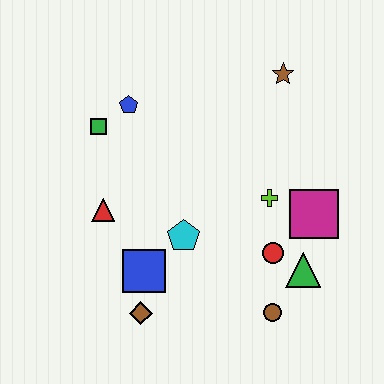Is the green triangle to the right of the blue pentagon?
Yes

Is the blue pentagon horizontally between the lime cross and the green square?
Yes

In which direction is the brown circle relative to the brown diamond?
The brown circle is to the right of the brown diamond.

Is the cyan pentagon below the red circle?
No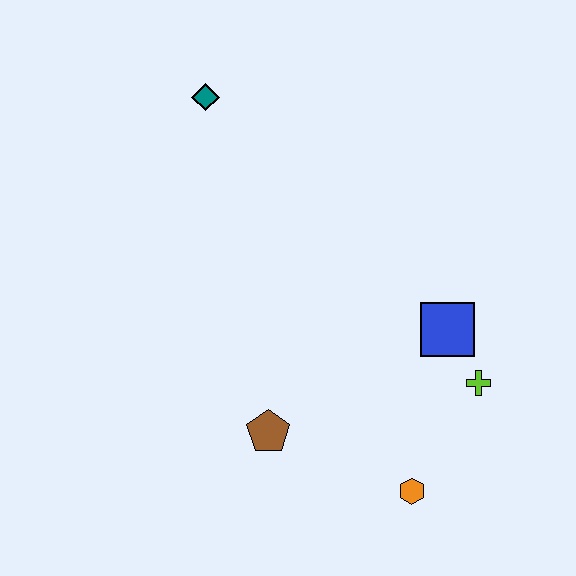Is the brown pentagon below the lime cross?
Yes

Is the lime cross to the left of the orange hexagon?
No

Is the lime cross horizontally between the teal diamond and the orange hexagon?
No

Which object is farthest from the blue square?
The teal diamond is farthest from the blue square.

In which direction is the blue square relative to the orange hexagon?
The blue square is above the orange hexagon.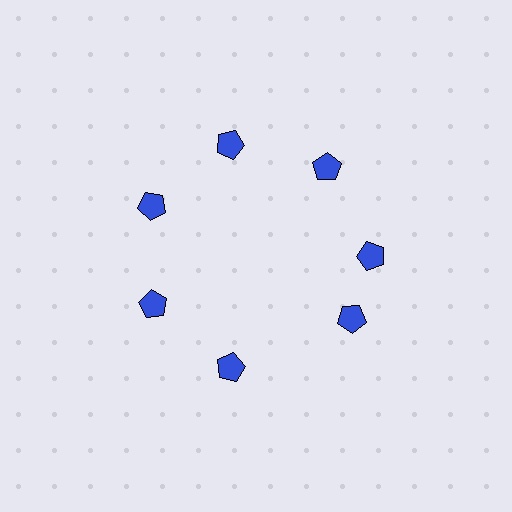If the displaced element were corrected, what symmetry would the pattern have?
It would have 7-fold rotational symmetry — the pattern would map onto itself every 51 degrees.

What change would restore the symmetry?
The symmetry would be restored by rotating it back into even spacing with its neighbors so that all 7 pentagons sit at equal angles and equal distance from the center.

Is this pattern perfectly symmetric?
No. The 7 blue pentagons are arranged in a ring, but one element near the 5 o'clock position is rotated out of alignment along the ring, breaking the 7-fold rotational symmetry.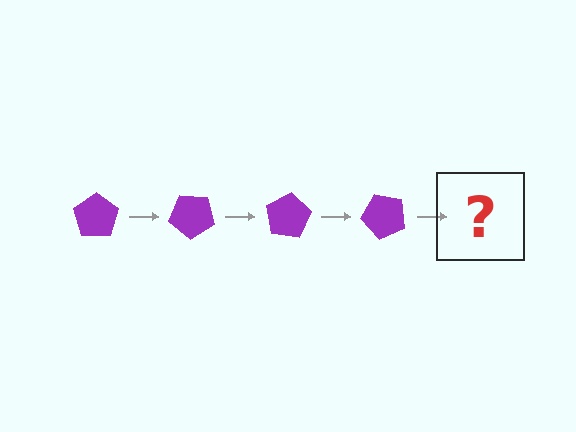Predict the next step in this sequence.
The next step is a purple pentagon rotated 160 degrees.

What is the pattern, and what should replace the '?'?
The pattern is that the pentagon rotates 40 degrees each step. The '?' should be a purple pentagon rotated 160 degrees.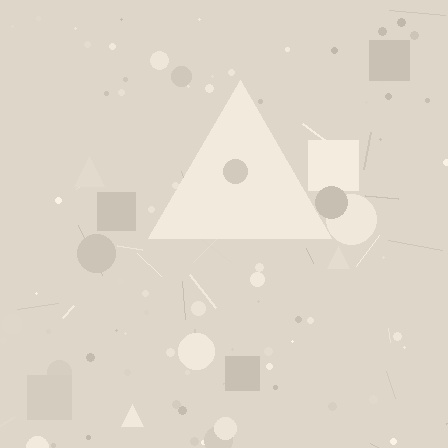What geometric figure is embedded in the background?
A triangle is embedded in the background.